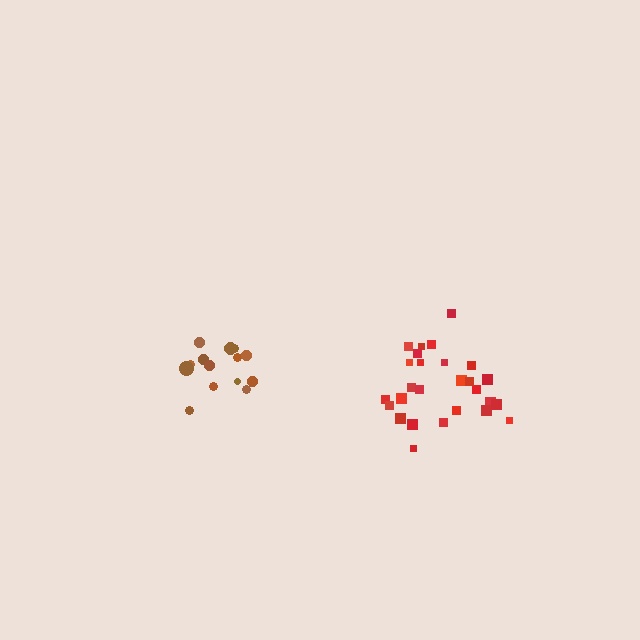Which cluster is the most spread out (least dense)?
Brown.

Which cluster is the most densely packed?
Red.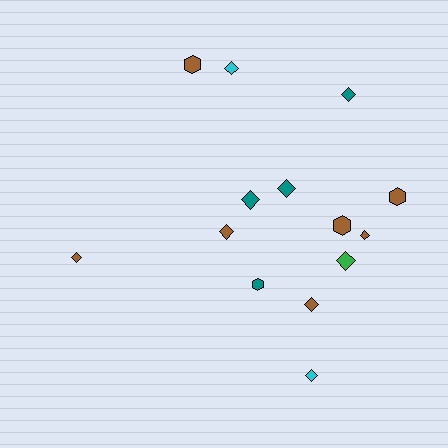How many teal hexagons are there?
There is 1 teal hexagon.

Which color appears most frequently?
Brown, with 7 objects.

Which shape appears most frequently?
Diamond, with 10 objects.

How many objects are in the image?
There are 14 objects.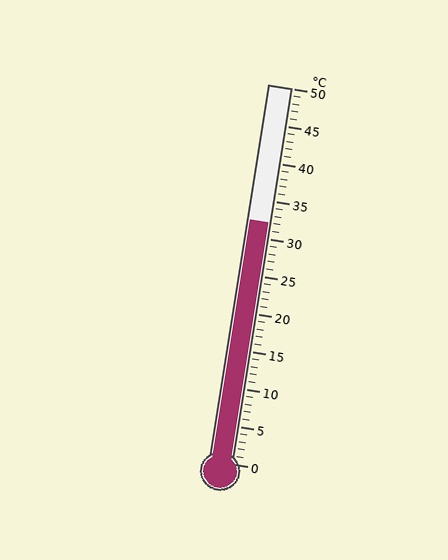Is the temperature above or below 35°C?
The temperature is below 35°C.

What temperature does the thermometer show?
The thermometer shows approximately 32°C.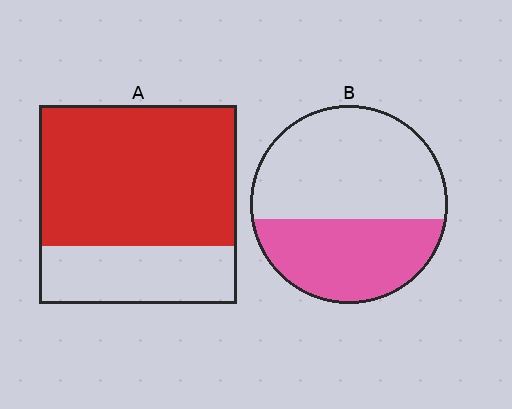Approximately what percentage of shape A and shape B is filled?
A is approximately 70% and B is approximately 40%.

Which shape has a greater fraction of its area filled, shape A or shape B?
Shape A.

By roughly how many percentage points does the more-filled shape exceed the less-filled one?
By roughly 30 percentage points (A over B).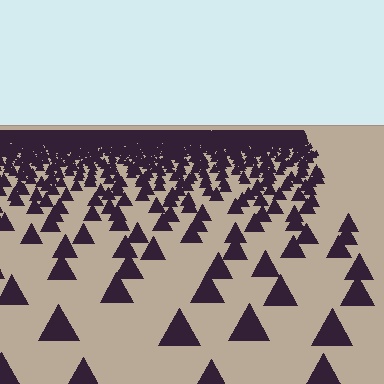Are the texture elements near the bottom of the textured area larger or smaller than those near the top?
Larger. Near the bottom, elements are closer to the viewer and appear at a bigger on-screen size.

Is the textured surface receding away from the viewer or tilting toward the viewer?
The surface is receding away from the viewer. Texture elements get smaller and denser toward the top.